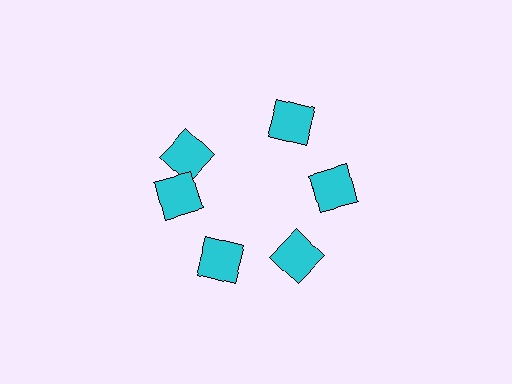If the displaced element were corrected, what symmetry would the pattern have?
It would have 6-fold rotational symmetry — the pattern would map onto itself every 60 degrees.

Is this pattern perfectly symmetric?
No. The 6 cyan squares are arranged in a ring, but one element near the 11 o'clock position is rotated out of alignment along the ring, breaking the 6-fold rotational symmetry.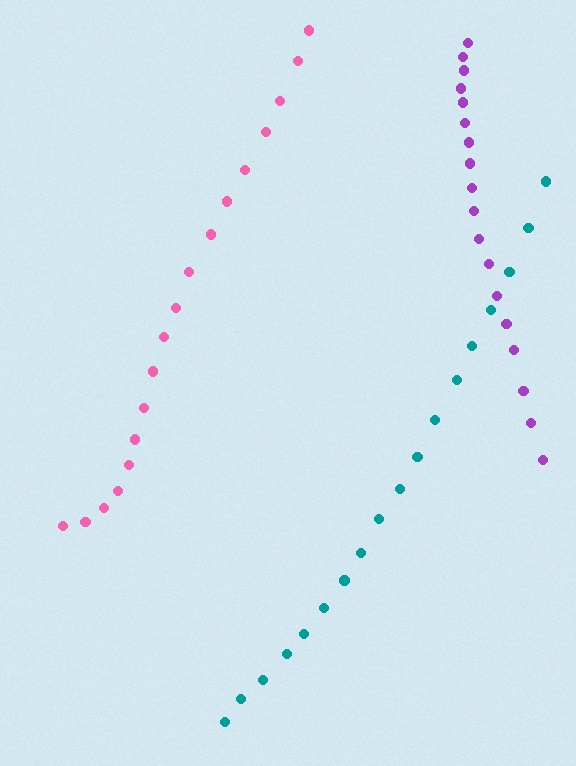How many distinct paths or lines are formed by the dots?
There are 3 distinct paths.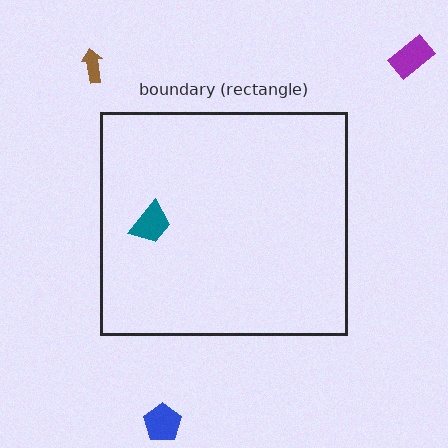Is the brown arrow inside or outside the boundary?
Outside.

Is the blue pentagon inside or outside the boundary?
Outside.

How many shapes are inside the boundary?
1 inside, 3 outside.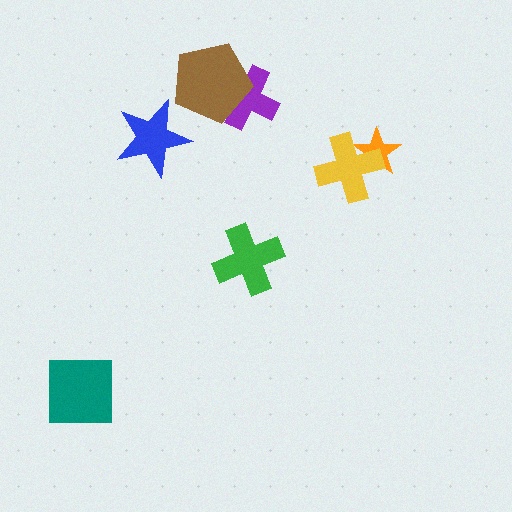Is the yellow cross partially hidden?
No, no other shape covers it.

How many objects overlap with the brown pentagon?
1 object overlaps with the brown pentagon.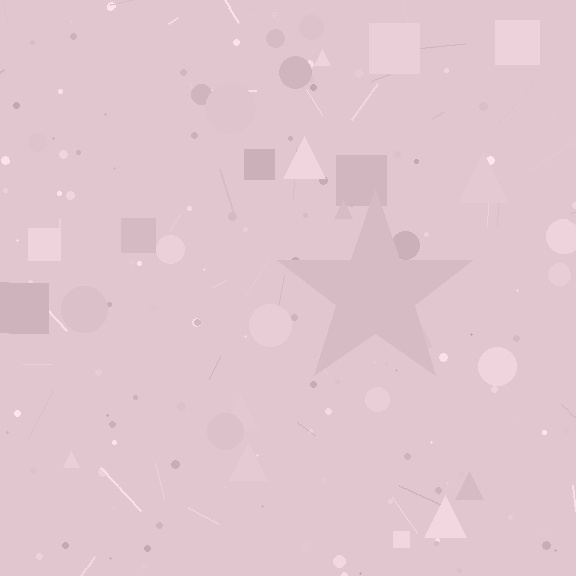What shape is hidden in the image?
A star is hidden in the image.